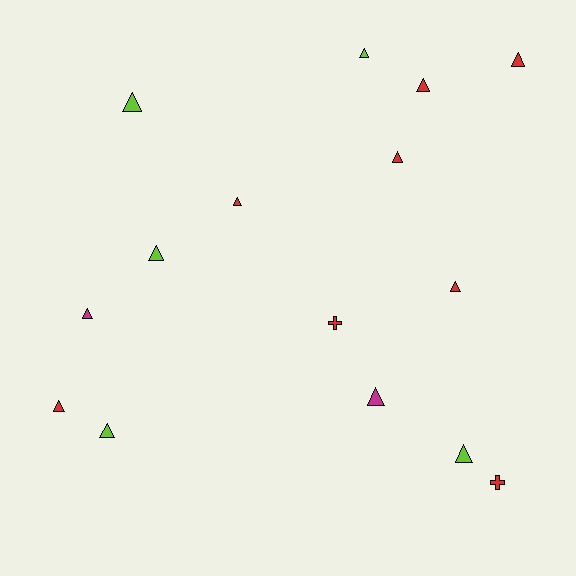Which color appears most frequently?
Red, with 8 objects.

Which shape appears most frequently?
Triangle, with 13 objects.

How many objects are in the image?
There are 15 objects.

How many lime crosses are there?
There are no lime crosses.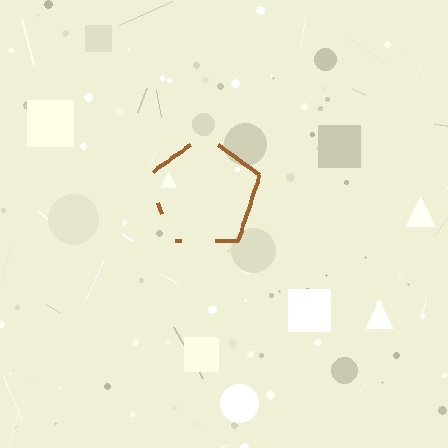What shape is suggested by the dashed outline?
The dashed outline suggests a pentagon.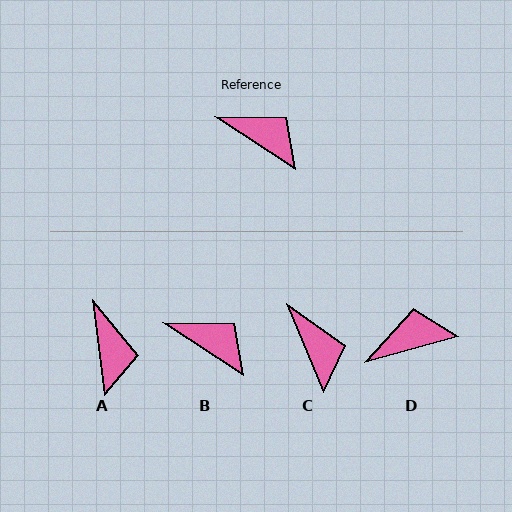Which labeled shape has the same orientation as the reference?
B.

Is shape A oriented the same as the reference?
No, it is off by about 49 degrees.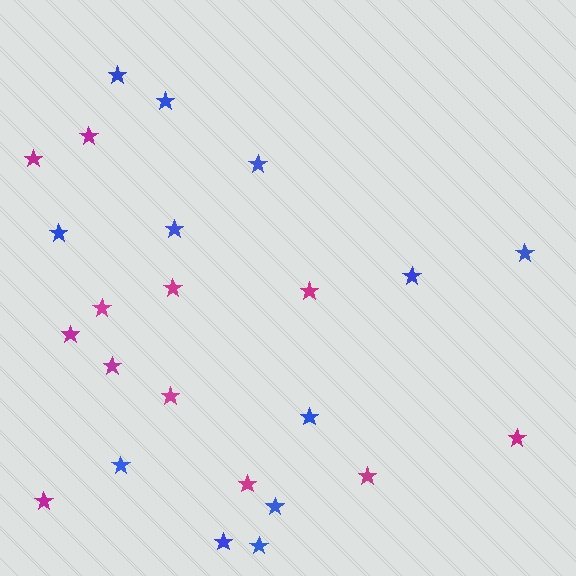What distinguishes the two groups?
There are 2 groups: one group of blue stars (12) and one group of magenta stars (12).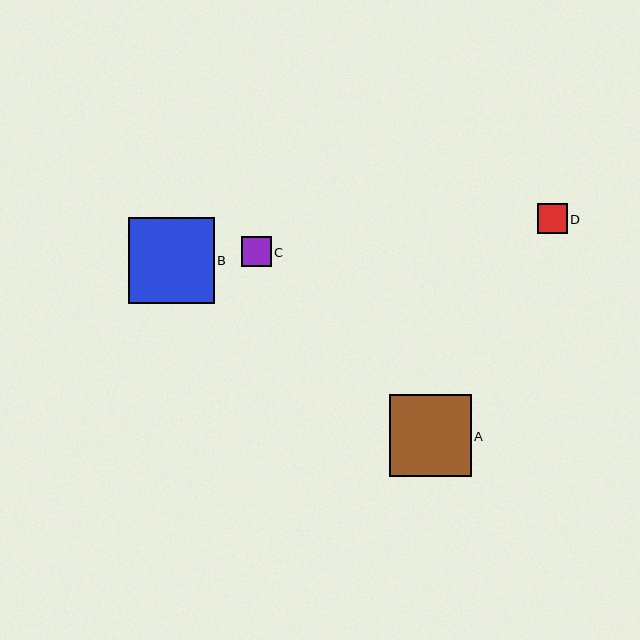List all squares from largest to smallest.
From largest to smallest: B, A, D, C.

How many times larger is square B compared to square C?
Square B is approximately 2.9 times the size of square C.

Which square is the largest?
Square B is the largest with a size of approximately 86 pixels.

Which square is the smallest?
Square C is the smallest with a size of approximately 29 pixels.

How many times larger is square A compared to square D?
Square A is approximately 2.7 times the size of square D.